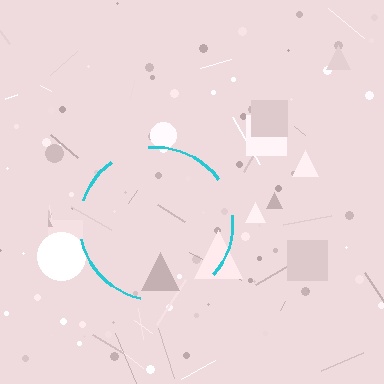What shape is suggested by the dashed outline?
The dashed outline suggests a circle.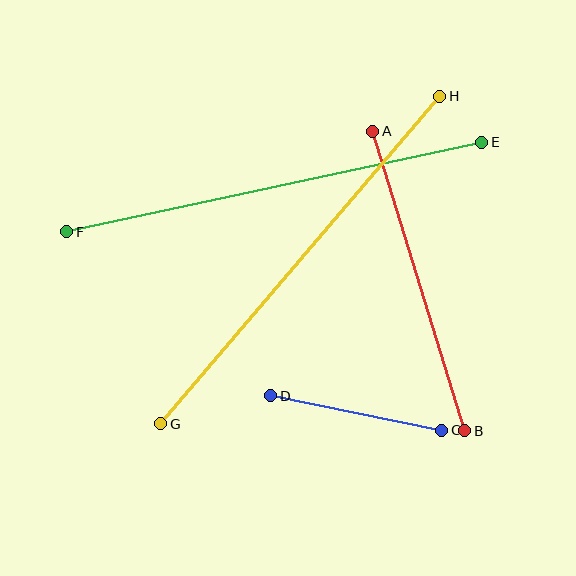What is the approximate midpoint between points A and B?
The midpoint is at approximately (419, 281) pixels.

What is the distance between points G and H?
The distance is approximately 430 pixels.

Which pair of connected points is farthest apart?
Points G and H are farthest apart.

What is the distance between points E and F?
The distance is approximately 424 pixels.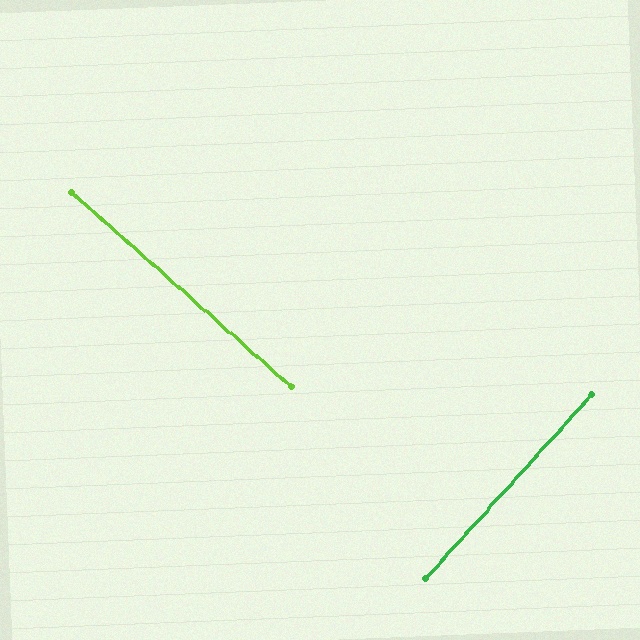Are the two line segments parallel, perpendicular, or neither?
Perpendicular — they meet at approximately 89°.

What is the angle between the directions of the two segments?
Approximately 89 degrees.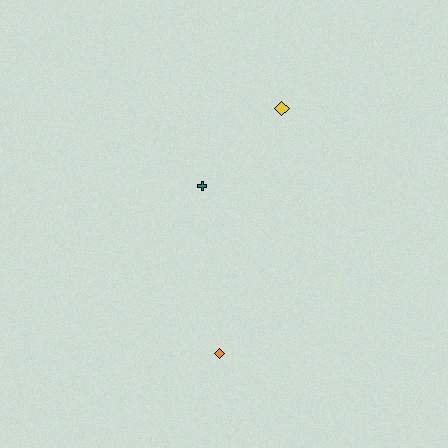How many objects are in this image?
There are 3 objects.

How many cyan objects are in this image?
There are no cyan objects.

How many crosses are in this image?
There is 1 cross.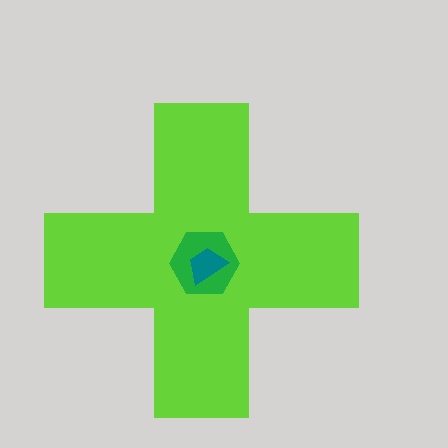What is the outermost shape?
The lime cross.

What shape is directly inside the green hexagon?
The teal trapezoid.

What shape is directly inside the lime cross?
The green hexagon.